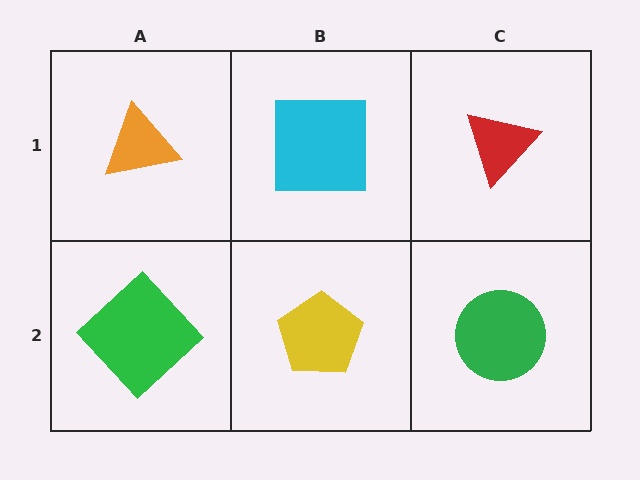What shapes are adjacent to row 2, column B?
A cyan square (row 1, column B), a green diamond (row 2, column A), a green circle (row 2, column C).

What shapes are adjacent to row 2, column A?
An orange triangle (row 1, column A), a yellow pentagon (row 2, column B).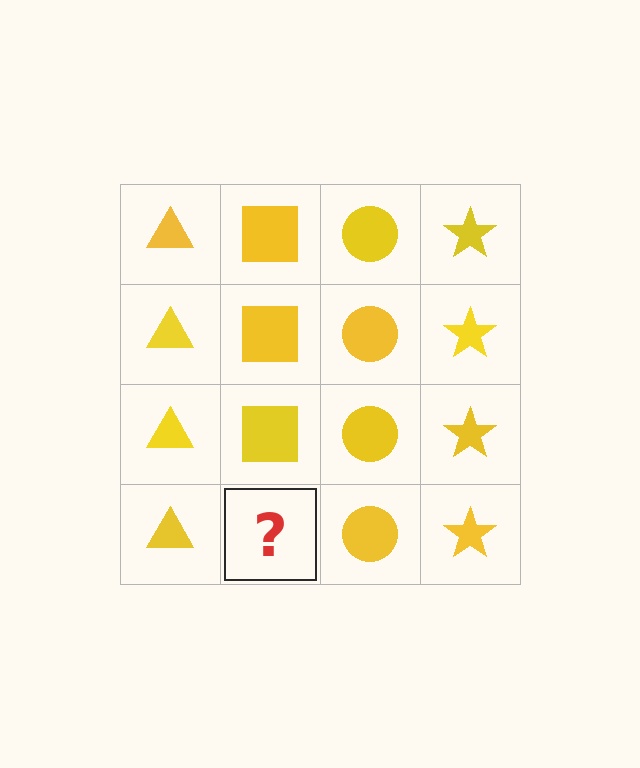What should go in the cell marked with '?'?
The missing cell should contain a yellow square.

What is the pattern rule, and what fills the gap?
The rule is that each column has a consistent shape. The gap should be filled with a yellow square.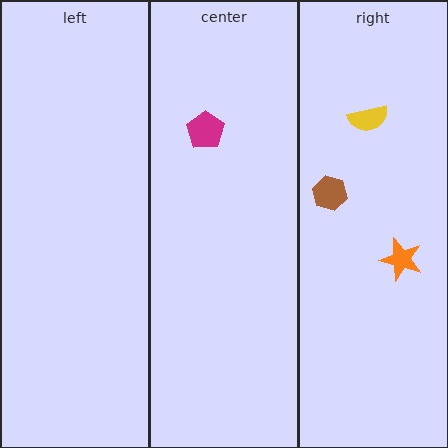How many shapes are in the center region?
1.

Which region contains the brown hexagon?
The right region.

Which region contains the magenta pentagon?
The center region.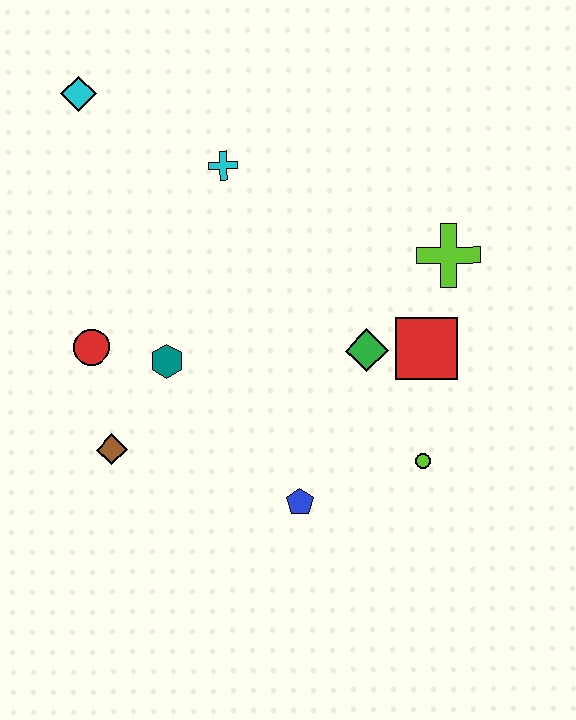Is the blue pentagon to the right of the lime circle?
No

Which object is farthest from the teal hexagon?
The lime cross is farthest from the teal hexagon.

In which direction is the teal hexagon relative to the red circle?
The teal hexagon is to the right of the red circle.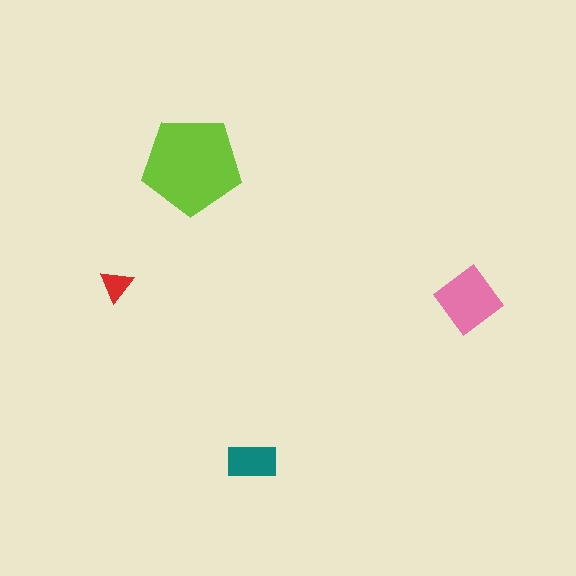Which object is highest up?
The lime pentagon is topmost.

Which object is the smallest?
The red triangle.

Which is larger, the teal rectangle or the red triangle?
The teal rectangle.